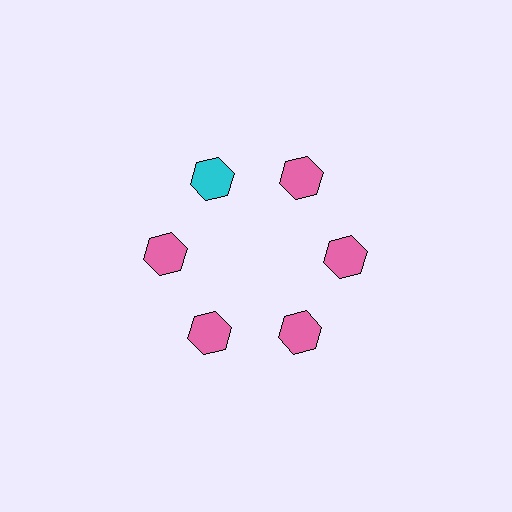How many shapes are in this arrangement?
There are 6 shapes arranged in a ring pattern.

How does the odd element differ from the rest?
It has a different color: cyan instead of pink.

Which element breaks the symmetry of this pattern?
The cyan hexagon at roughly the 11 o'clock position breaks the symmetry. All other shapes are pink hexagons.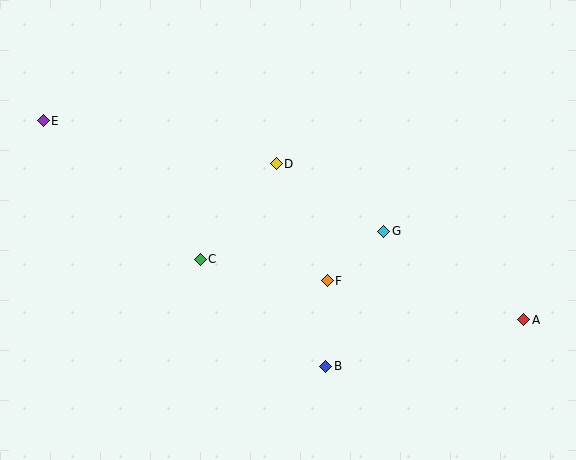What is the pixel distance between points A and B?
The distance between A and B is 204 pixels.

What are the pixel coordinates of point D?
Point D is at (276, 164).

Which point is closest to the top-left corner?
Point E is closest to the top-left corner.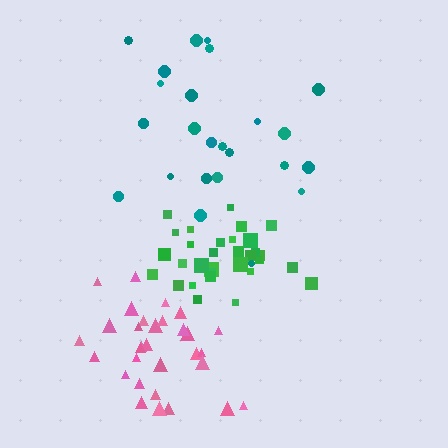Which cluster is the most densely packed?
Green.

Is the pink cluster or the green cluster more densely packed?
Green.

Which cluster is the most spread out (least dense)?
Teal.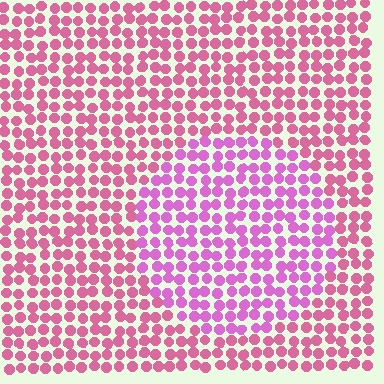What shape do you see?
I see a circle.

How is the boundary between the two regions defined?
The boundary is defined purely by a slight shift in hue (about 28 degrees). Spacing, size, and orientation are identical on both sides.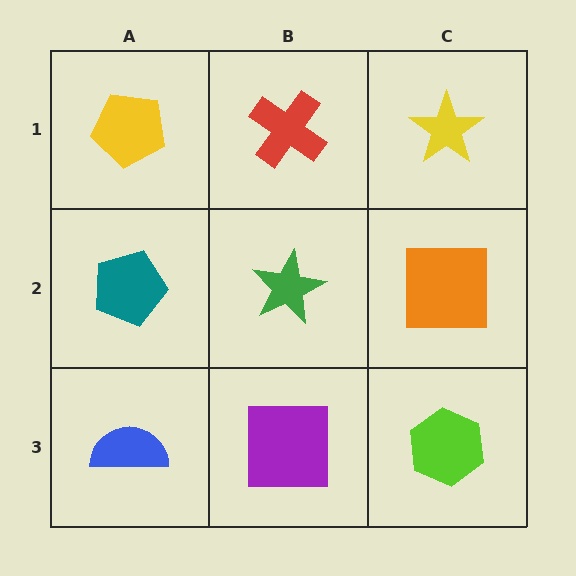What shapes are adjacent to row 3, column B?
A green star (row 2, column B), a blue semicircle (row 3, column A), a lime hexagon (row 3, column C).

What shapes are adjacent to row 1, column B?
A green star (row 2, column B), a yellow pentagon (row 1, column A), a yellow star (row 1, column C).